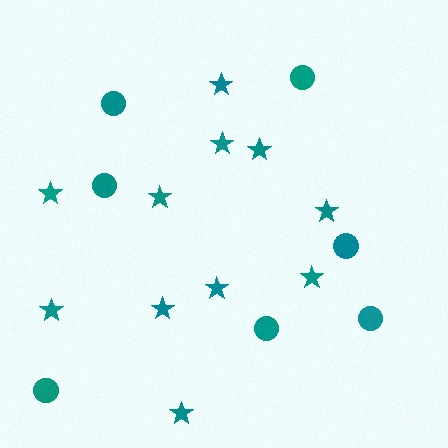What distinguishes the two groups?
There are 2 groups: one group of stars (11) and one group of circles (7).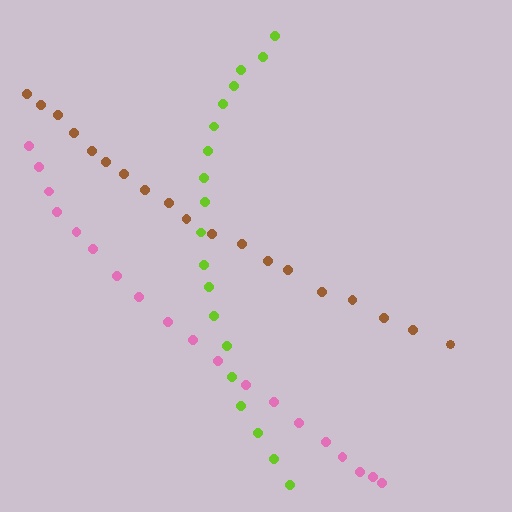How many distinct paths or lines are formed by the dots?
There are 3 distinct paths.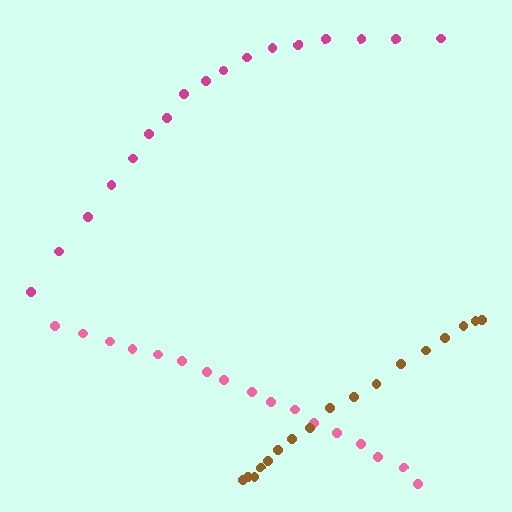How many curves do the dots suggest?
There are 3 distinct paths.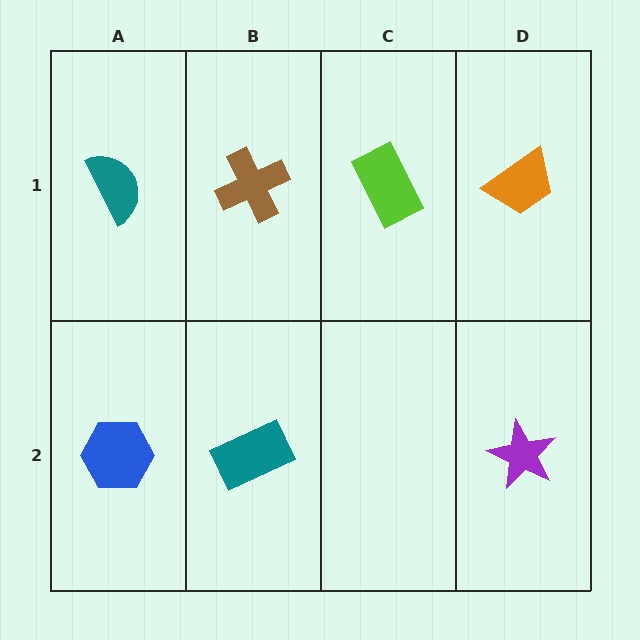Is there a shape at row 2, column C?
No, that cell is empty.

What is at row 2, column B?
A teal rectangle.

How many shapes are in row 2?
3 shapes.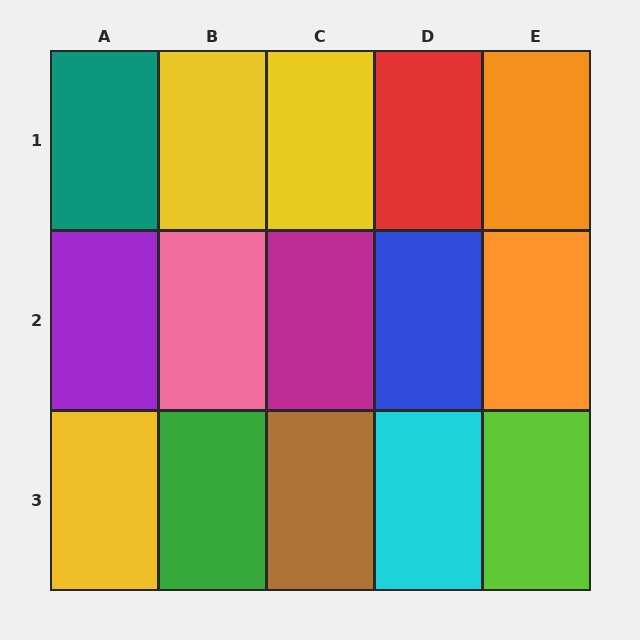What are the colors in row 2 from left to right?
Purple, pink, magenta, blue, orange.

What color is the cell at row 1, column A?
Teal.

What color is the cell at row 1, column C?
Yellow.